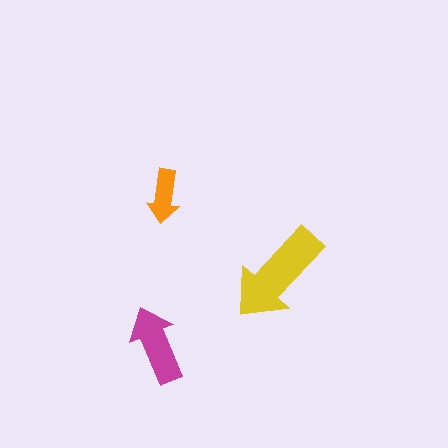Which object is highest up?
The orange arrow is topmost.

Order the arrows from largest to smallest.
the yellow one, the magenta one, the orange one.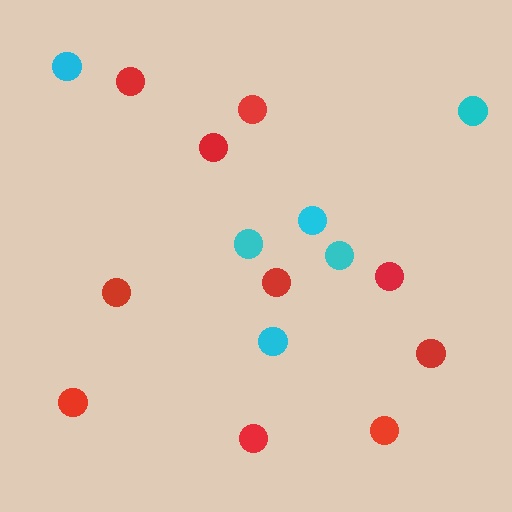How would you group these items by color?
There are 2 groups: one group of cyan circles (6) and one group of red circles (10).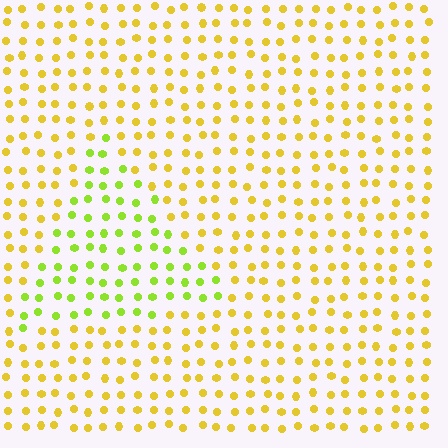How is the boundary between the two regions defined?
The boundary is defined purely by a slight shift in hue (about 37 degrees). Spacing, size, and orientation are identical on both sides.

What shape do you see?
I see a triangle.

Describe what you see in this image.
The image is filled with small yellow elements in a uniform arrangement. A triangle-shaped region is visible where the elements are tinted to a slightly different hue, forming a subtle color boundary.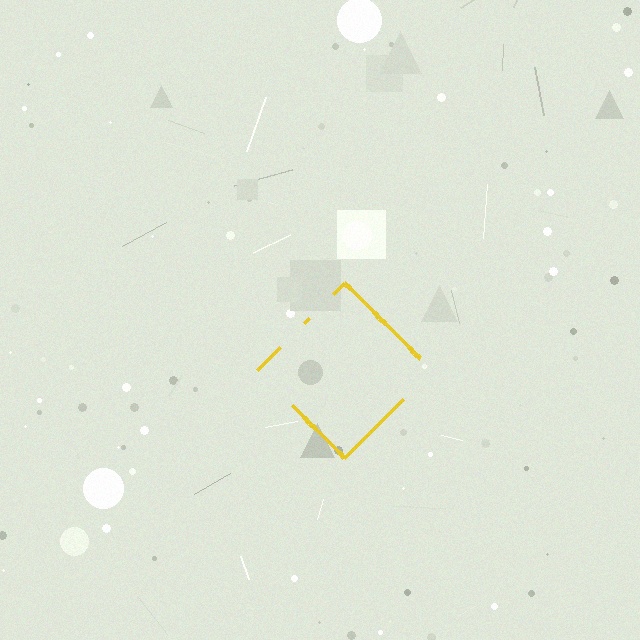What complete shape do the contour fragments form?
The contour fragments form a diamond.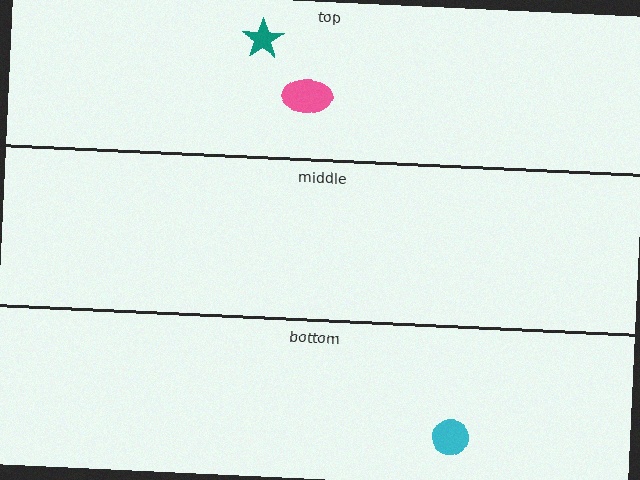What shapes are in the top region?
The teal star, the pink ellipse.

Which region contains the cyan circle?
The bottom region.